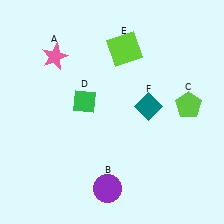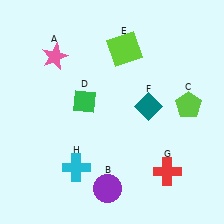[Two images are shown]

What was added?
A red cross (G), a cyan cross (H) were added in Image 2.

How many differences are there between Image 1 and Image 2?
There are 2 differences between the two images.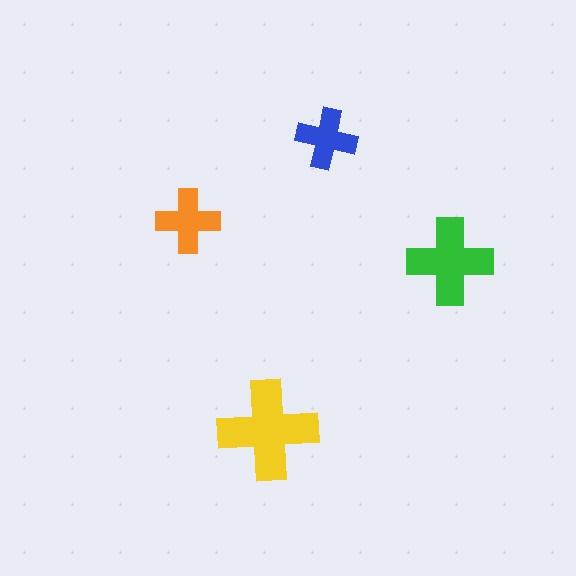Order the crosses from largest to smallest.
the yellow one, the green one, the orange one, the blue one.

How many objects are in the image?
There are 4 objects in the image.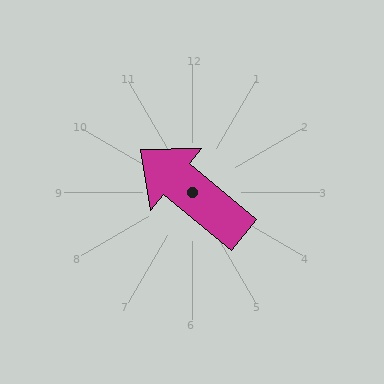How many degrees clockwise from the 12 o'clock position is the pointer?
Approximately 309 degrees.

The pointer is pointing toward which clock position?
Roughly 10 o'clock.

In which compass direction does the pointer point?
Northwest.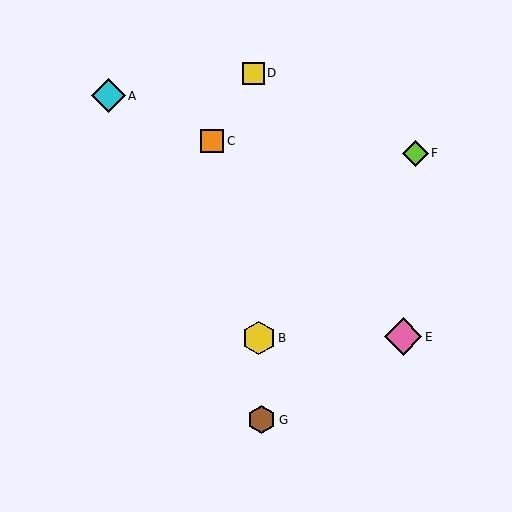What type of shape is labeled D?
Shape D is a yellow square.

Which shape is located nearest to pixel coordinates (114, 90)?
The cyan diamond (labeled A) at (108, 96) is nearest to that location.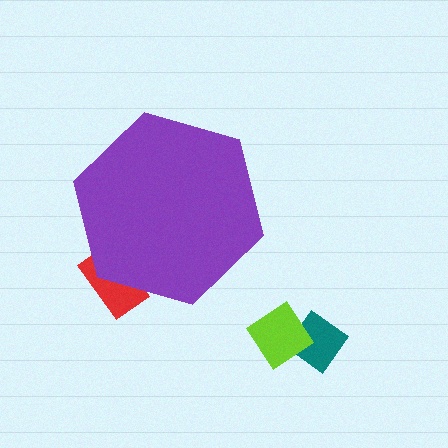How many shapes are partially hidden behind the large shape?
1 shape is partially hidden.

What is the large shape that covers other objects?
A purple hexagon.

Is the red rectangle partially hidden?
Yes, the red rectangle is partially hidden behind the purple hexagon.